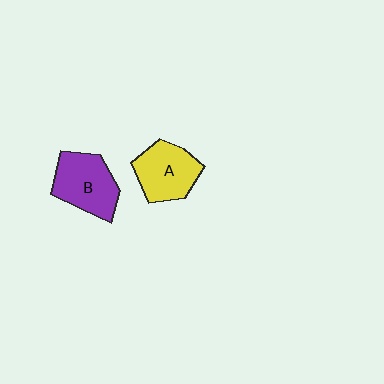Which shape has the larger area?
Shape B (purple).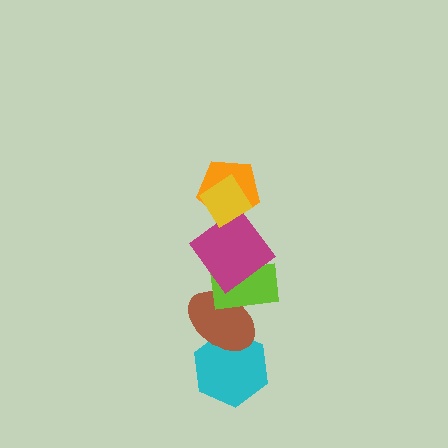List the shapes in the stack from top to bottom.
From top to bottom: the yellow diamond, the orange pentagon, the magenta diamond, the lime rectangle, the brown ellipse, the cyan hexagon.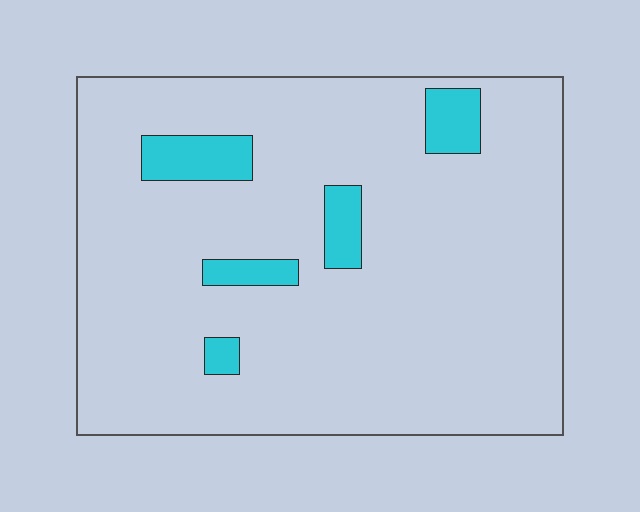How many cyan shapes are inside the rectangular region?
5.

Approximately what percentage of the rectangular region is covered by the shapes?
Approximately 10%.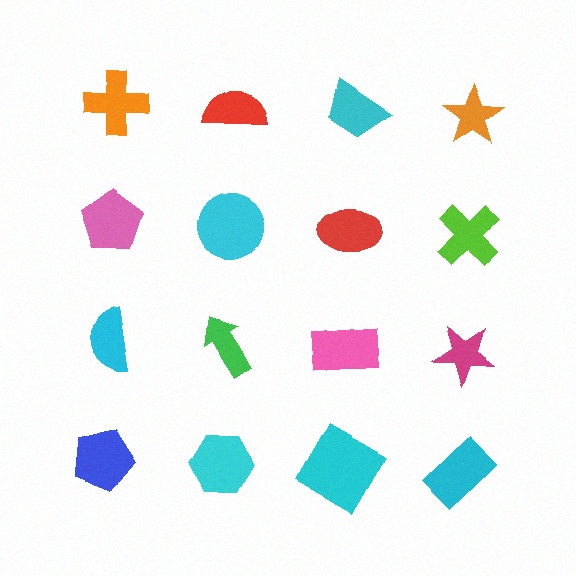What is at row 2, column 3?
A red ellipse.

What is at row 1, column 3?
A cyan trapezoid.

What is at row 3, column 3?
A pink rectangle.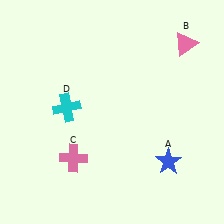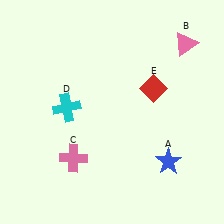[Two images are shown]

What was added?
A red diamond (E) was added in Image 2.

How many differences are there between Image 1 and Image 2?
There is 1 difference between the two images.